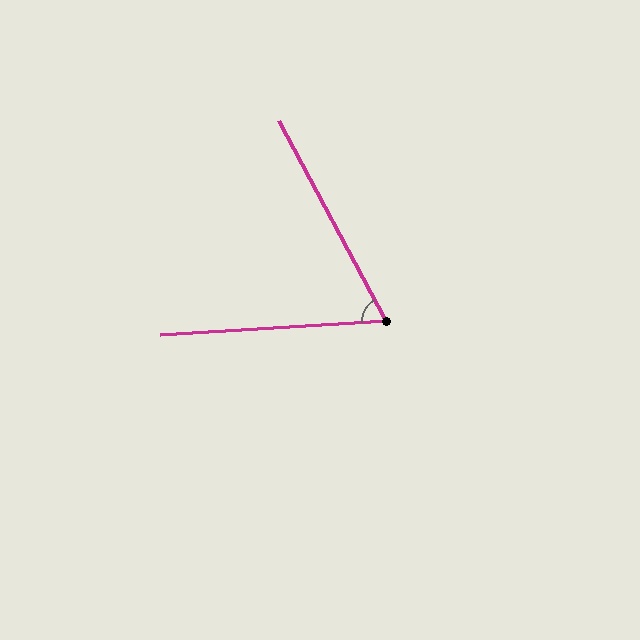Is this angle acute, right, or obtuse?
It is acute.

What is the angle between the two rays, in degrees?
Approximately 65 degrees.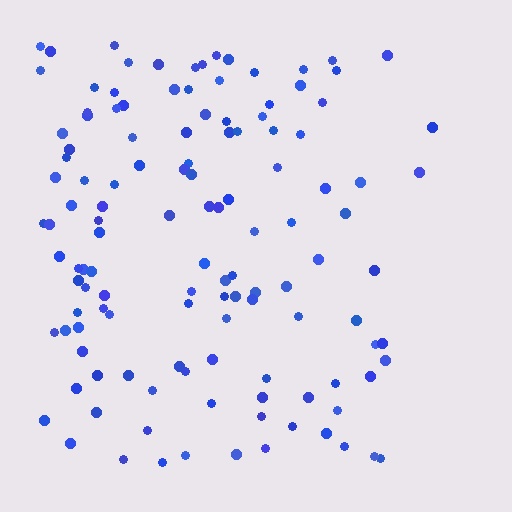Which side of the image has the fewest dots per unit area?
The right.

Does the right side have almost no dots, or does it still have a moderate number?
Still a moderate number, just noticeably fewer than the left.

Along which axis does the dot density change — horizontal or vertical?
Horizontal.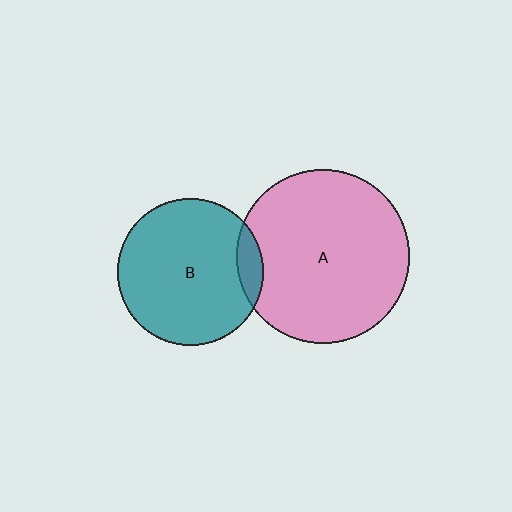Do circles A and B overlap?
Yes.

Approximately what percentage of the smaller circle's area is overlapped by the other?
Approximately 10%.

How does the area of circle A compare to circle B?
Approximately 1.4 times.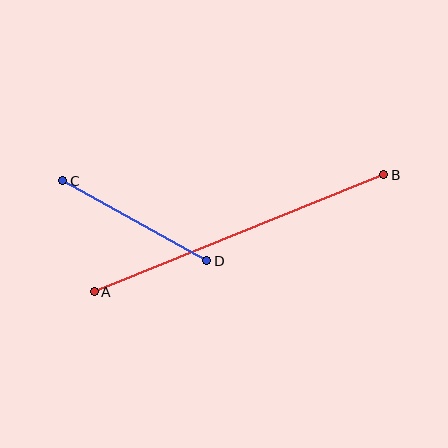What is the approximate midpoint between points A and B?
The midpoint is at approximately (239, 233) pixels.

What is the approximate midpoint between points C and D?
The midpoint is at approximately (135, 221) pixels.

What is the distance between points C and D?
The distance is approximately 165 pixels.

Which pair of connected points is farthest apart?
Points A and B are farthest apart.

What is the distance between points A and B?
The distance is approximately 312 pixels.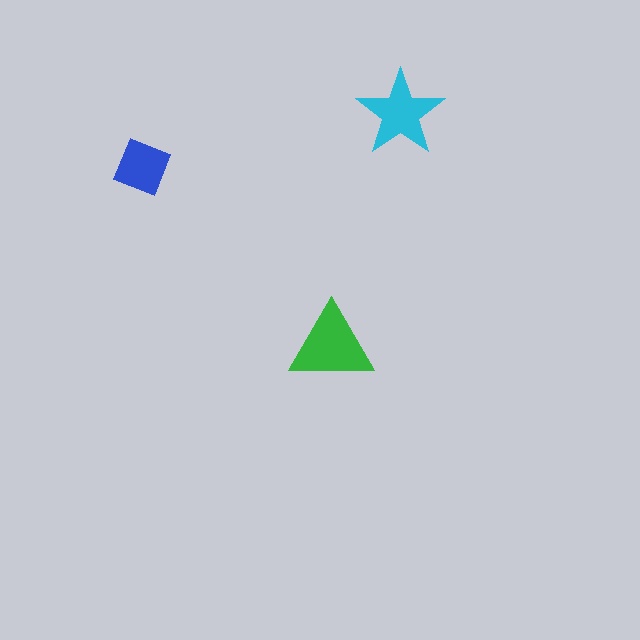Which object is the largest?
The green triangle.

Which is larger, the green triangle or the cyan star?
The green triangle.